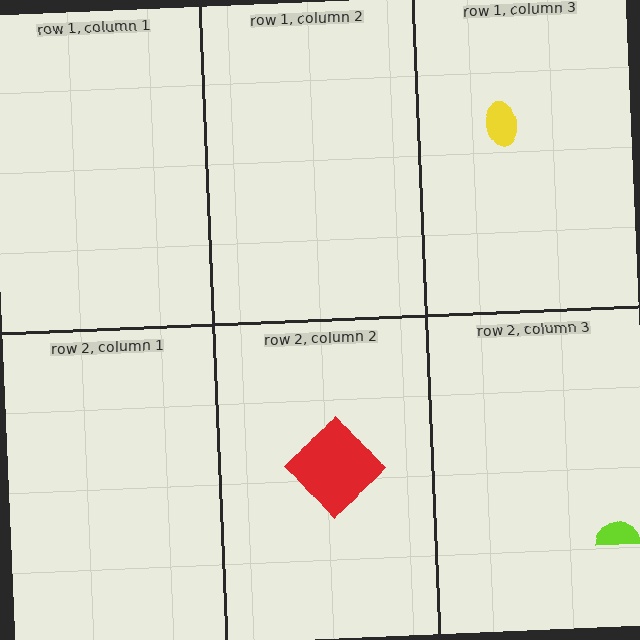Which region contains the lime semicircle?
The row 2, column 3 region.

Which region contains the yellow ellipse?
The row 1, column 3 region.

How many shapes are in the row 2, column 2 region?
1.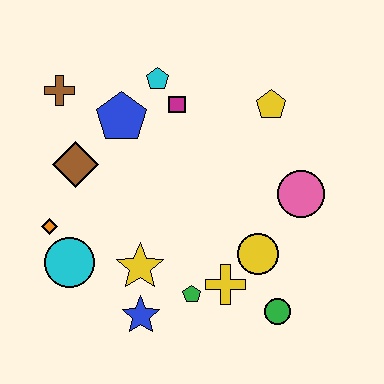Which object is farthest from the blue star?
The yellow pentagon is farthest from the blue star.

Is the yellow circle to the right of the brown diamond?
Yes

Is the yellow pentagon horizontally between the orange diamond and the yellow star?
No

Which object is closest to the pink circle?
The yellow circle is closest to the pink circle.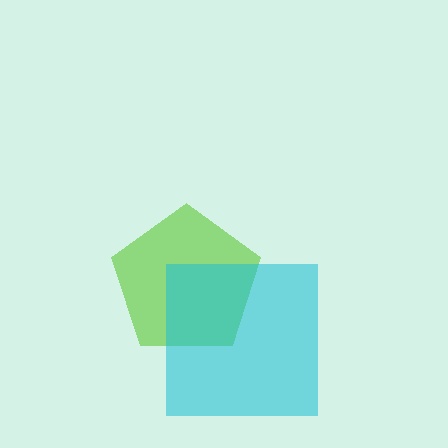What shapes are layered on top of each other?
The layered shapes are: a lime pentagon, a cyan square.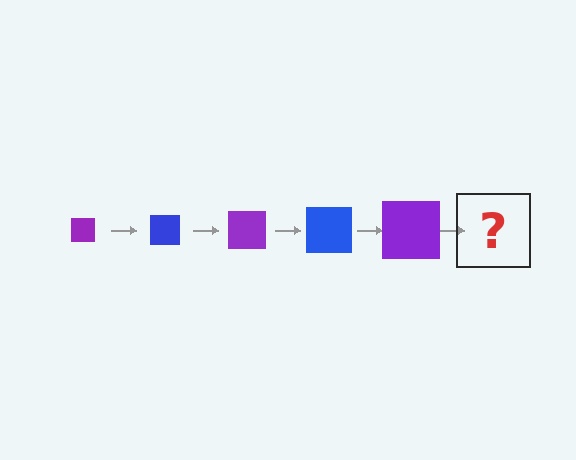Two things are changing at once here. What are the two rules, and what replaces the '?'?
The two rules are that the square grows larger each step and the color cycles through purple and blue. The '?' should be a blue square, larger than the previous one.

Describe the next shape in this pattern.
It should be a blue square, larger than the previous one.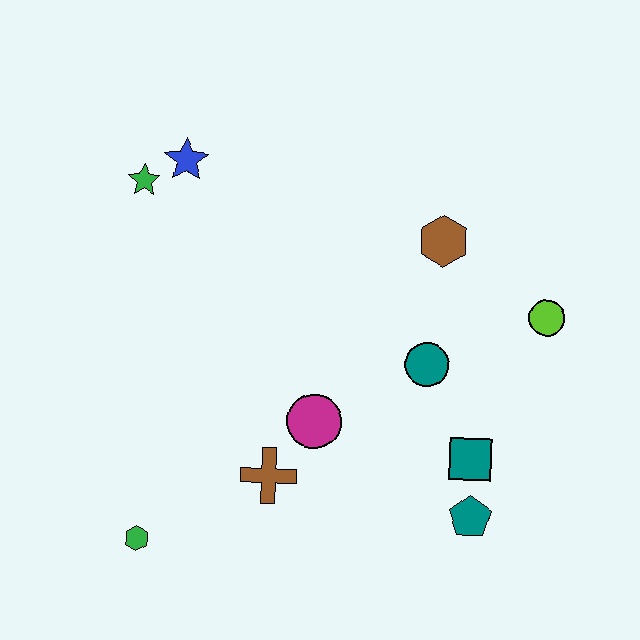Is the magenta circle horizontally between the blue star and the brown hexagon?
Yes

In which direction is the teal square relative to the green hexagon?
The teal square is to the right of the green hexagon.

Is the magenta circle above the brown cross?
Yes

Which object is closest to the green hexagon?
The brown cross is closest to the green hexagon.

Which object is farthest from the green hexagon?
The lime circle is farthest from the green hexagon.